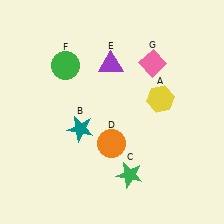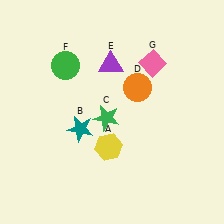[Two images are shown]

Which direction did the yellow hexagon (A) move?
The yellow hexagon (A) moved left.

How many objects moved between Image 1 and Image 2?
3 objects moved between the two images.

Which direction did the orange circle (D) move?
The orange circle (D) moved up.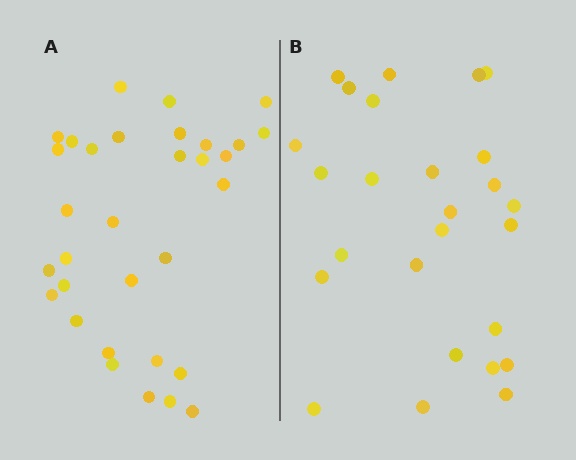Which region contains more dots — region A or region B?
Region A (the left region) has more dots.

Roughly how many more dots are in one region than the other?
Region A has about 6 more dots than region B.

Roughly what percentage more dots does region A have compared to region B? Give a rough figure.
About 25% more.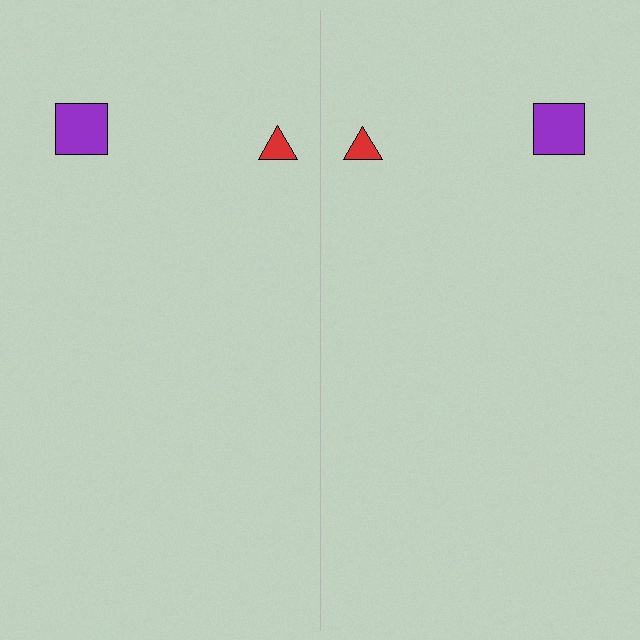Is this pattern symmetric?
Yes, this pattern has bilateral (reflection) symmetry.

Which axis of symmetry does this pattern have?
The pattern has a vertical axis of symmetry running through the center of the image.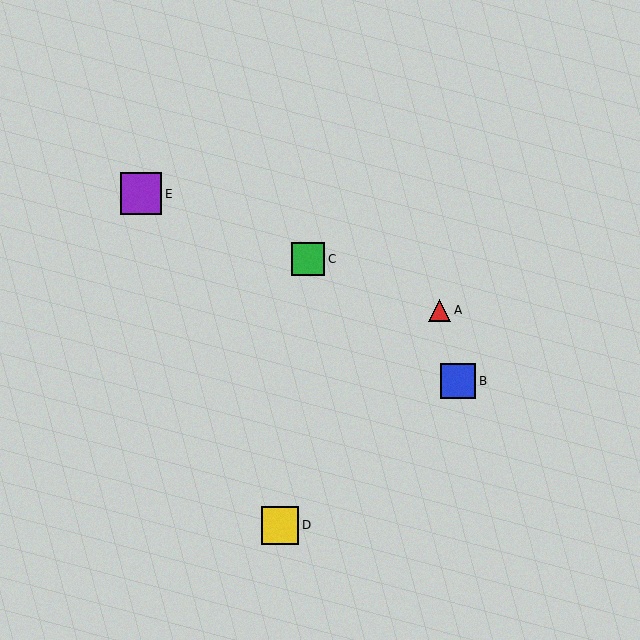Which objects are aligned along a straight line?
Objects A, C, E are aligned along a straight line.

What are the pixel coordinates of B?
Object B is at (458, 381).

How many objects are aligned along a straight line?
3 objects (A, C, E) are aligned along a straight line.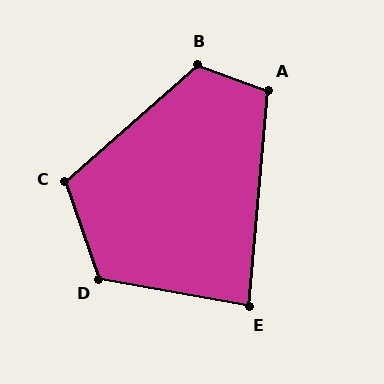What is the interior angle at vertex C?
Approximately 112 degrees (obtuse).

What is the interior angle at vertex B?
Approximately 119 degrees (obtuse).